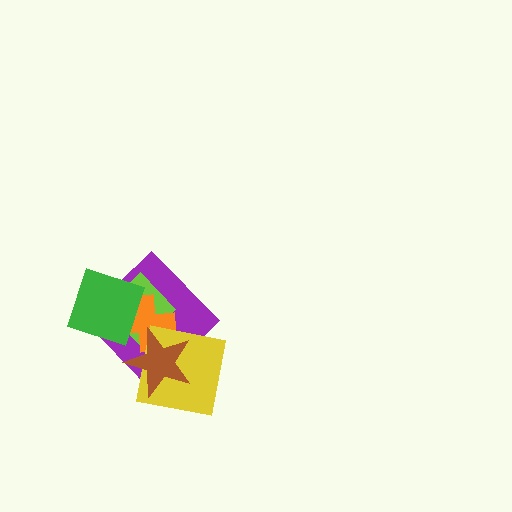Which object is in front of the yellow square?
The brown star is in front of the yellow square.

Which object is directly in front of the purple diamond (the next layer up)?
The lime diamond is directly in front of the purple diamond.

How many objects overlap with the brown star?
4 objects overlap with the brown star.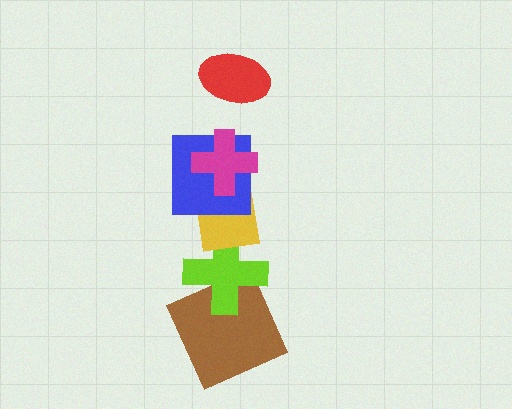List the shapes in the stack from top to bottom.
From top to bottom: the red ellipse, the magenta cross, the blue square, the yellow square, the lime cross, the brown square.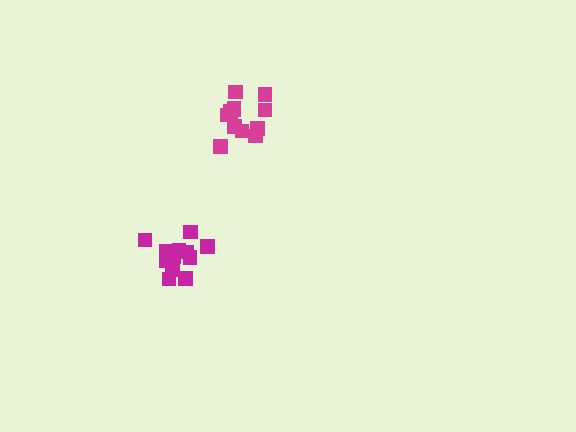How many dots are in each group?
Group 1: 12 dots, Group 2: 14 dots (26 total).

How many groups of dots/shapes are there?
There are 2 groups.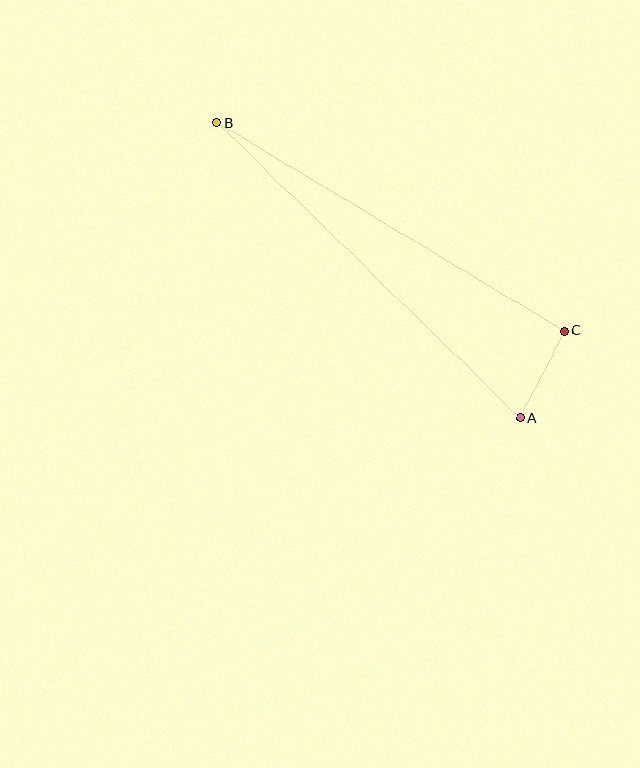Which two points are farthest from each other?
Points A and B are farthest from each other.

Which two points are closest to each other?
Points A and C are closest to each other.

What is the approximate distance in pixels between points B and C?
The distance between B and C is approximately 405 pixels.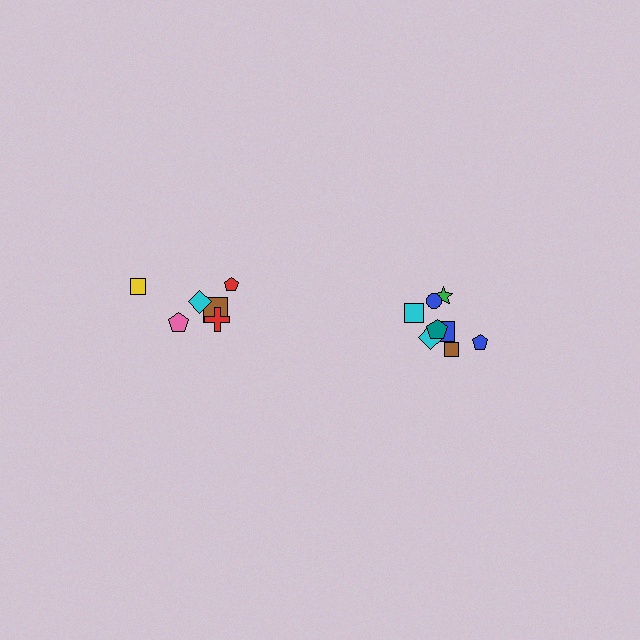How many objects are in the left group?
There are 6 objects.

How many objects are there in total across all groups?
There are 14 objects.